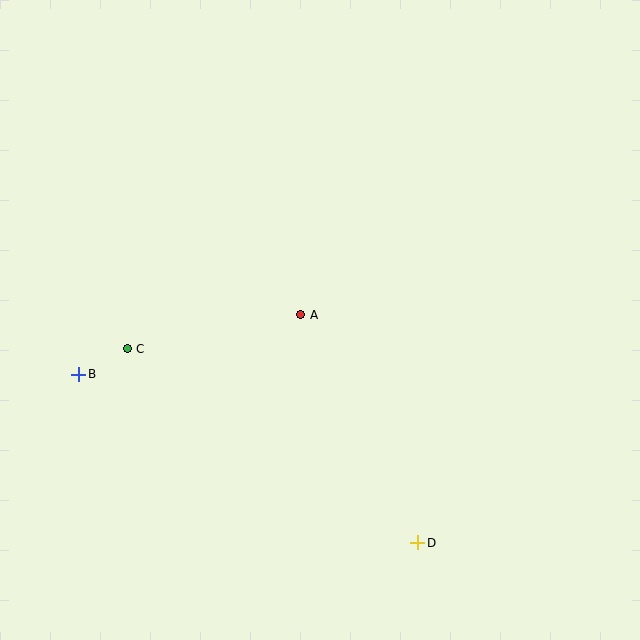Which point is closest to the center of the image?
Point A at (301, 315) is closest to the center.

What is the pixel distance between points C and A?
The distance between C and A is 177 pixels.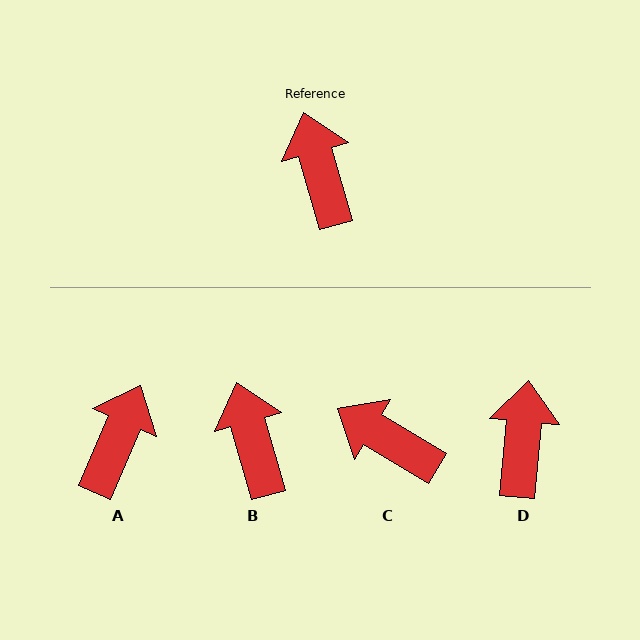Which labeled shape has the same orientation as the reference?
B.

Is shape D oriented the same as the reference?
No, it is off by about 21 degrees.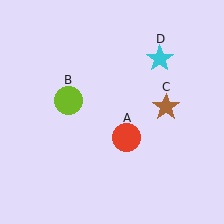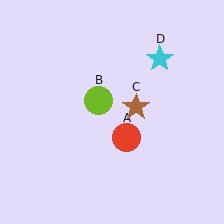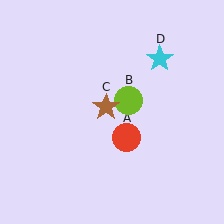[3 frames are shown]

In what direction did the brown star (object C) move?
The brown star (object C) moved left.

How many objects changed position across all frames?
2 objects changed position: lime circle (object B), brown star (object C).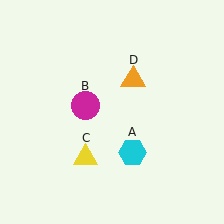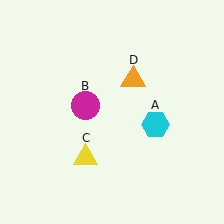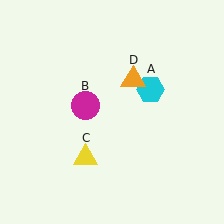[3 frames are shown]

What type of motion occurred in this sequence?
The cyan hexagon (object A) rotated counterclockwise around the center of the scene.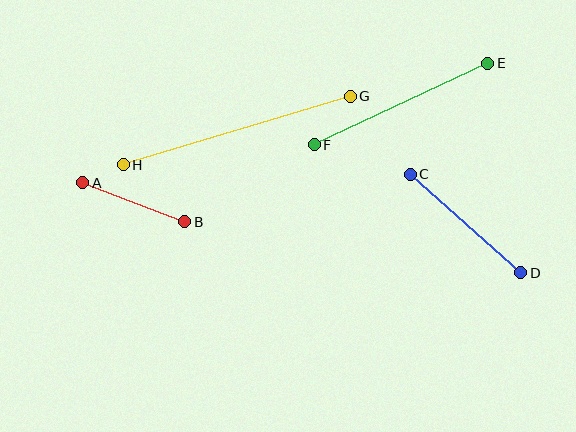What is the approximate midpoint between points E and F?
The midpoint is at approximately (401, 104) pixels.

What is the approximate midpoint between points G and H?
The midpoint is at approximately (237, 131) pixels.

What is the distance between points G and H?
The distance is approximately 237 pixels.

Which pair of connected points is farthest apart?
Points G and H are farthest apart.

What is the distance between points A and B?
The distance is approximately 109 pixels.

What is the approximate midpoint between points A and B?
The midpoint is at approximately (134, 202) pixels.